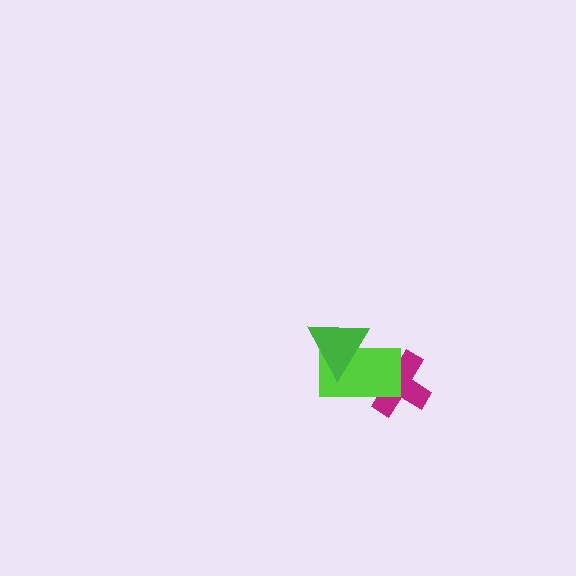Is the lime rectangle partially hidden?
Yes, it is partially covered by another shape.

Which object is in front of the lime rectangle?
The green triangle is in front of the lime rectangle.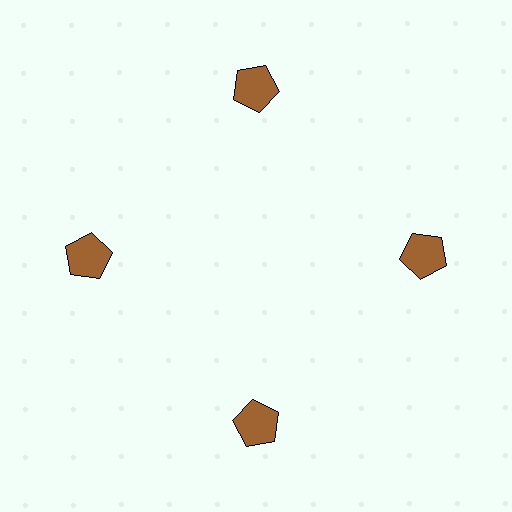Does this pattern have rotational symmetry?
Yes, this pattern has 4-fold rotational symmetry. It looks the same after rotating 90 degrees around the center.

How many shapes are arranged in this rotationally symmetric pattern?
There are 4 shapes, arranged in 4 groups of 1.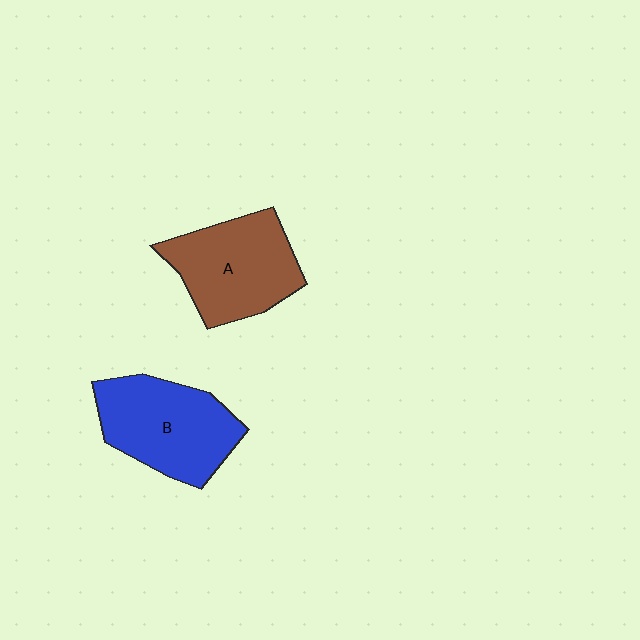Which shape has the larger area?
Shape B (blue).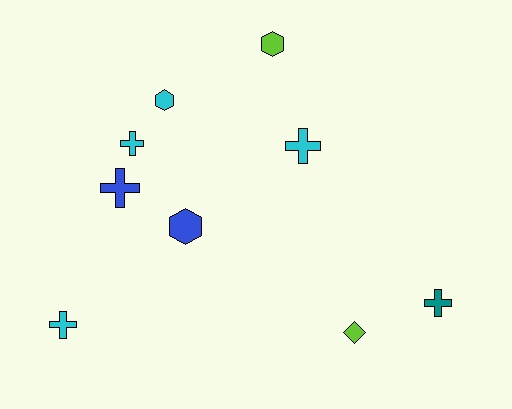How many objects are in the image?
There are 9 objects.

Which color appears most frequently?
Cyan, with 4 objects.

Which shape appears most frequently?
Cross, with 5 objects.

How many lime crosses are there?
There are no lime crosses.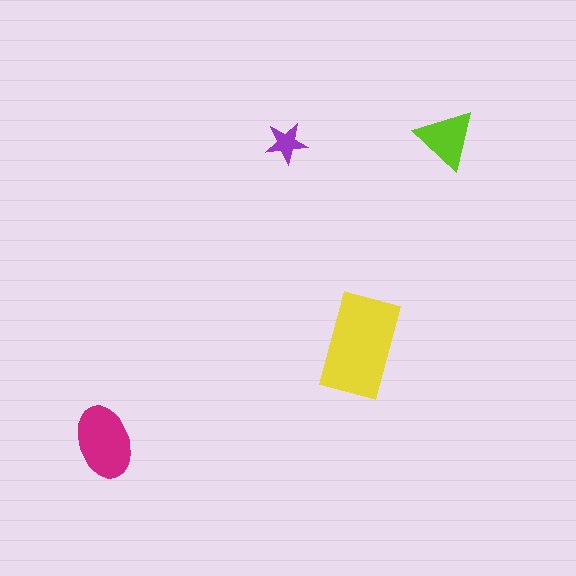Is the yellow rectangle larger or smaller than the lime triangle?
Larger.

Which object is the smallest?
The purple star.